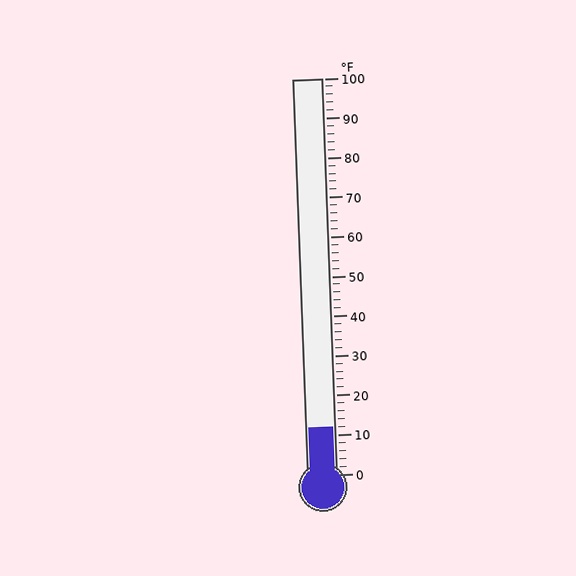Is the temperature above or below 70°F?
The temperature is below 70°F.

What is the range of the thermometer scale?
The thermometer scale ranges from 0°F to 100°F.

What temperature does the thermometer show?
The thermometer shows approximately 12°F.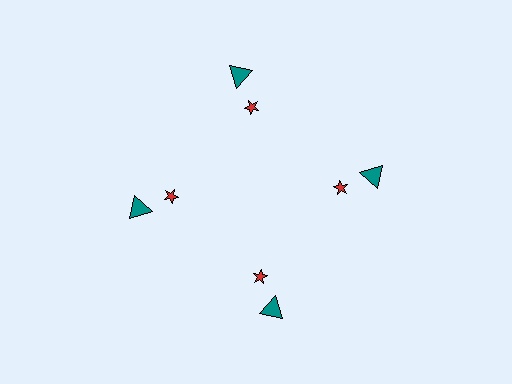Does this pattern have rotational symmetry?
Yes, this pattern has 4-fold rotational symmetry. It looks the same after rotating 90 degrees around the center.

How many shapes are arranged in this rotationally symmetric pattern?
There are 8 shapes, arranged in 4 groups of 2.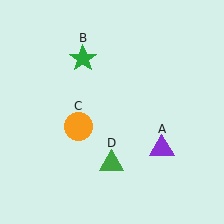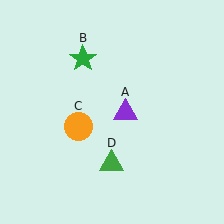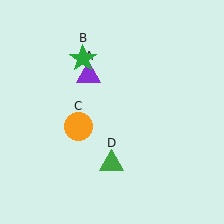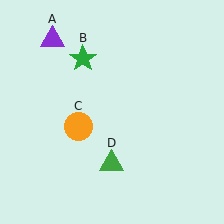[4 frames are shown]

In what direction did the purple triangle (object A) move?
The purple triangle (object A) moved up and to the left.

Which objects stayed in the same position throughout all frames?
Green star (object B) and orange circle (object C) and green triangle (object D) remained stationary.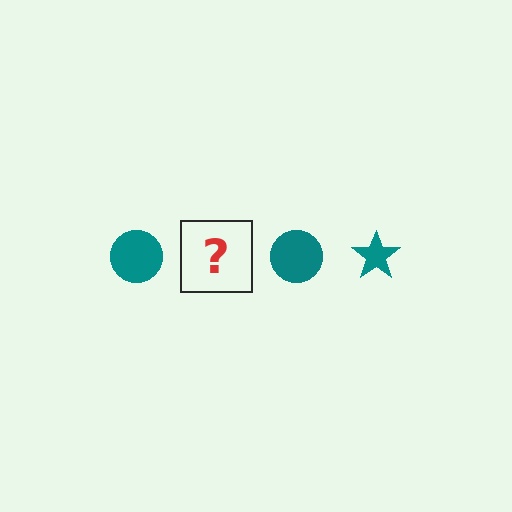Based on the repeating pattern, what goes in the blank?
The blank should be a teal star.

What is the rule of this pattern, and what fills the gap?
The rule is that the pattern cycles through circle, star shapes in teal. The gap should be filled with a teal star.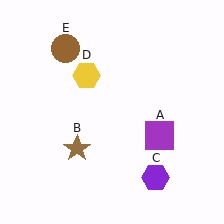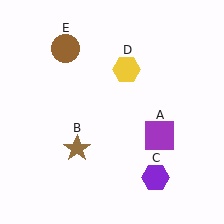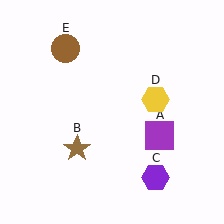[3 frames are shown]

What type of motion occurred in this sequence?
The yellow hexagon (object D) rotated clockwise around the center of the scene.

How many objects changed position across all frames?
1 object changed position: yellow hexagon (object D).